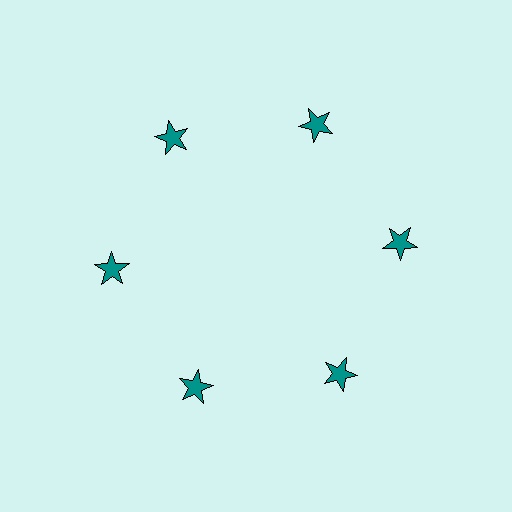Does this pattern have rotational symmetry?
Yes, this pattern has 6-fold rotational symmetry. It looks the same after rotating 60 degrees around the center.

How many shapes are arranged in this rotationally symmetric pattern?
There are 6 shapes, arranged in 6 groups of 1.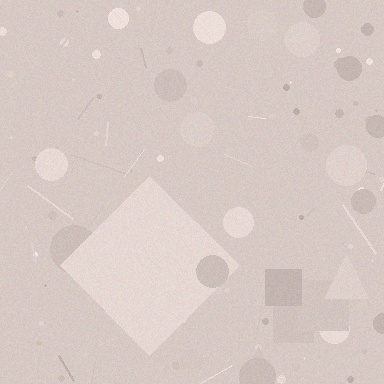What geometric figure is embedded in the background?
A diamond is embedded in the background.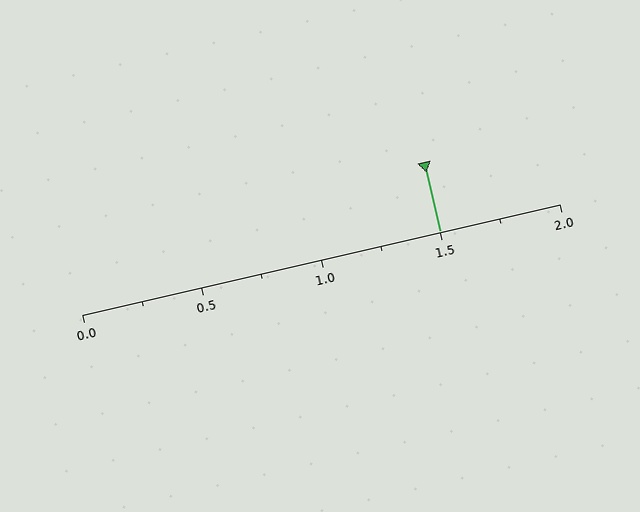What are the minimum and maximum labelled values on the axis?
The axis runs from 0.0 to 2.0.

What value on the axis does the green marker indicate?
The marker indicates approximately 1.5.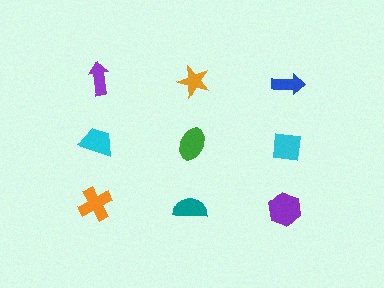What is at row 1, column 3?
A blue arrow.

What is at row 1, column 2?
An orange star.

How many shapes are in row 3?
3 shapes.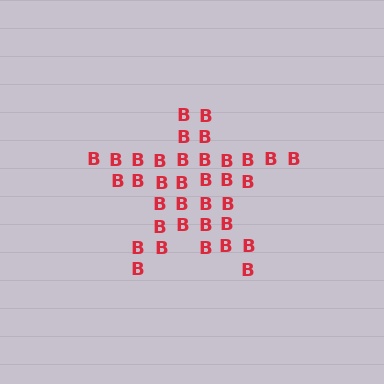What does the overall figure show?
The overall figure shows a star.